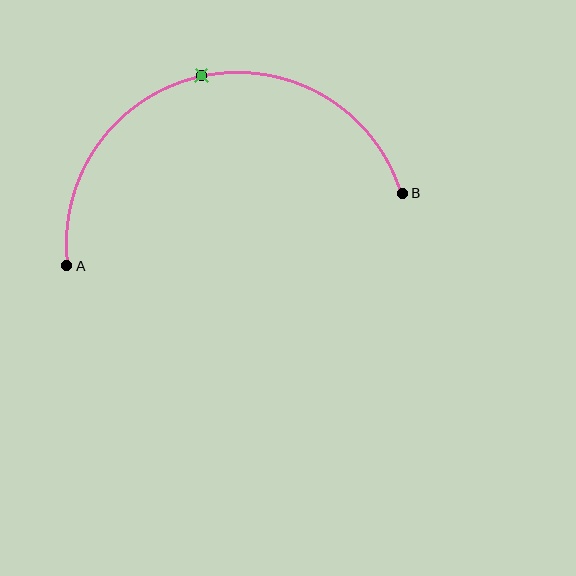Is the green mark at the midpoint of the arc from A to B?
Yes. The green mark lies on the arc at equal arc-length from both A and B — it is the arc midpoint.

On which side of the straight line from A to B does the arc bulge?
The arc bulges above the straight line connecting A and B.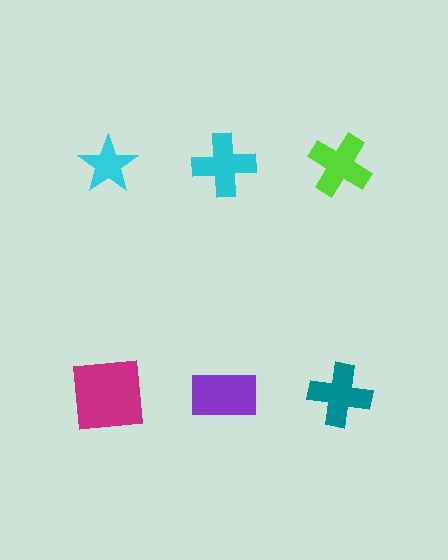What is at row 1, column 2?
A cyan cross.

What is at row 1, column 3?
A lime cross.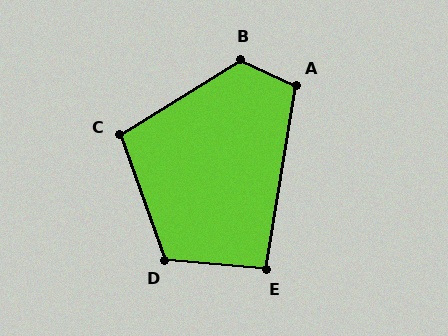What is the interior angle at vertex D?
Approximately 115 degrees (obtuse).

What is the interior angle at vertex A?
Approximately 106 degrees (obtuse).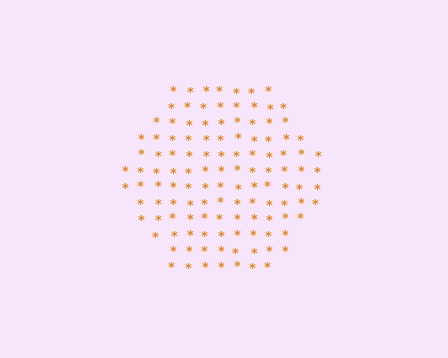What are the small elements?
The small elements are asterisks.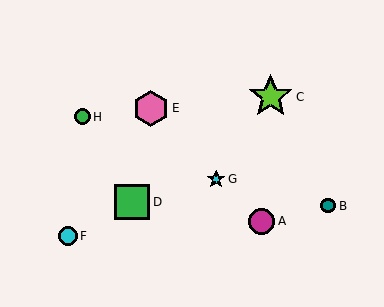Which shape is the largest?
The lime star (labeled C) is the largest.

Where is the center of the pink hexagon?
The center of the pink hexagon is at (151, 108).